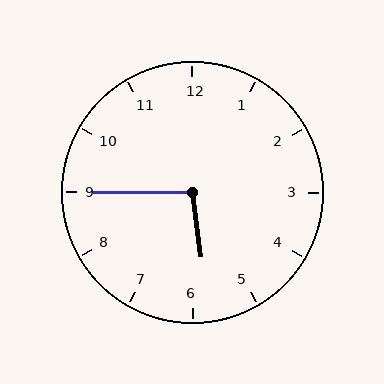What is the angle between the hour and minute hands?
Approximately 98 degrees.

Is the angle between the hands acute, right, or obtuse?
It is obtuse.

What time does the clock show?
5:45.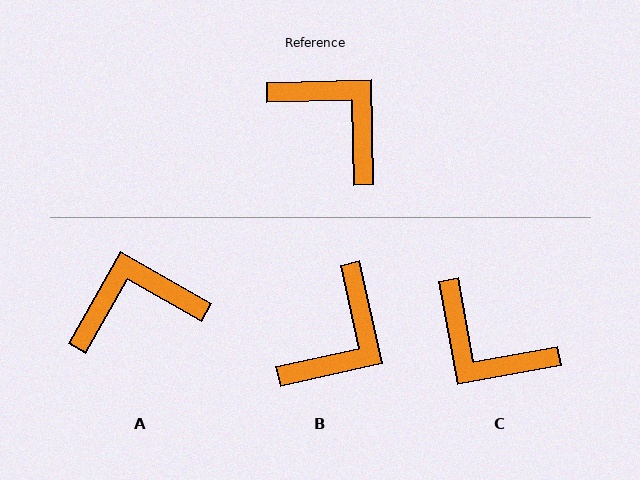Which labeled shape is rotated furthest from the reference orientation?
C, about 171 degrees away.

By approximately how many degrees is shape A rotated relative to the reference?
Approximately 59 degrees counter-clockwise.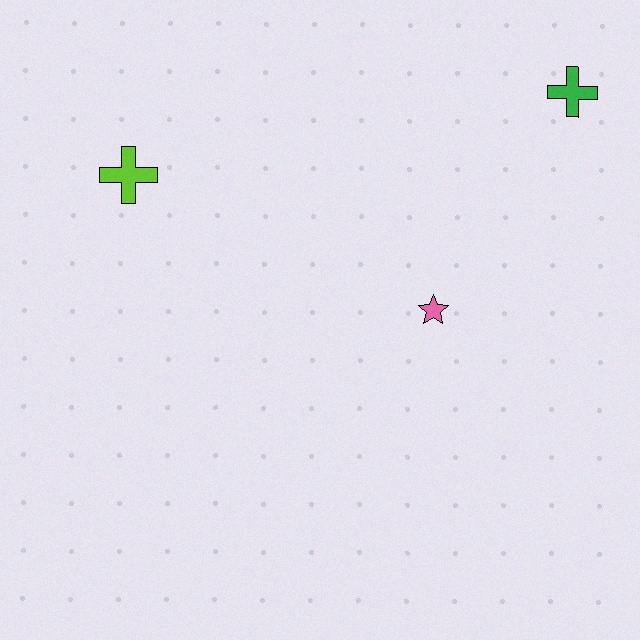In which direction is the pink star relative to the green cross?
The pink star is below the green cross.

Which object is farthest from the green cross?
The lime cross is farthest from the green cross.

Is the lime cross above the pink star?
Yes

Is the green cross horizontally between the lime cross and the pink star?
No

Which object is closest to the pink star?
The green cross is closest to the pink star.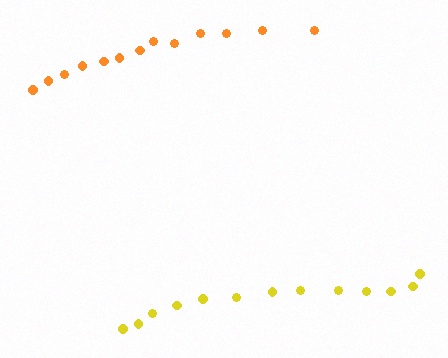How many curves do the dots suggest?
There are 2 distinct paths.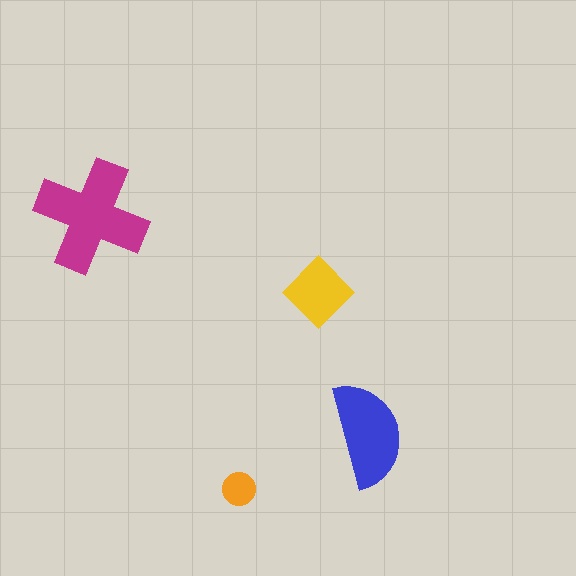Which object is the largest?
The magenta cross.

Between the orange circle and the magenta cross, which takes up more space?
The magenta cross.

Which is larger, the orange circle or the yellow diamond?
The yellow diamond.